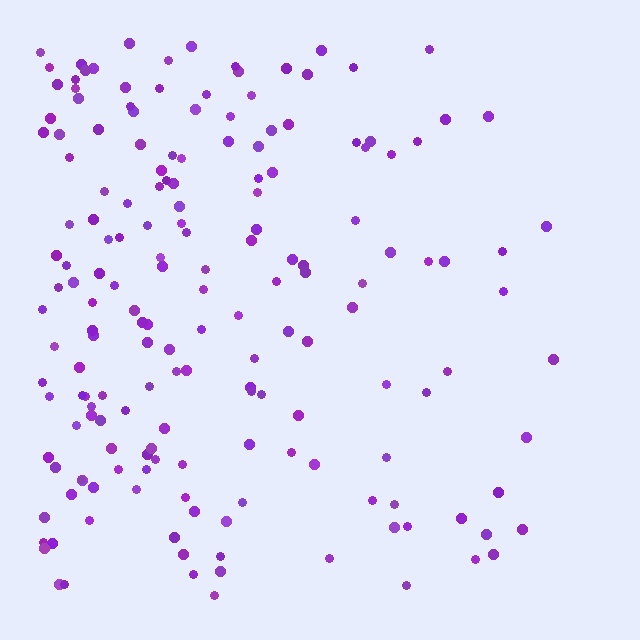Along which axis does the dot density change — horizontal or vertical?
Horizontal.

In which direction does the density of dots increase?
From right to left, with the left side densest.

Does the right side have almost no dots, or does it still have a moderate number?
Still a moderate number, just noticeably fewer than the left.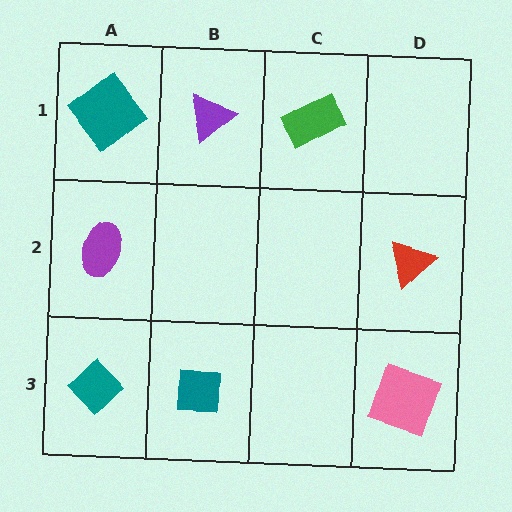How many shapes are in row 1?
3 shapes.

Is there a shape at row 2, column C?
No, that cell is empty.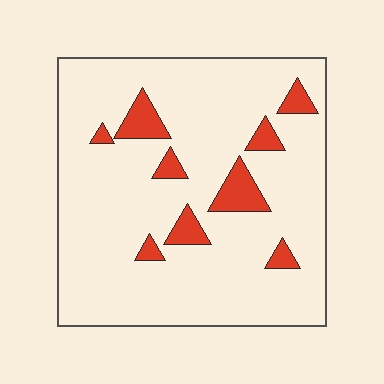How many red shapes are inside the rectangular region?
9.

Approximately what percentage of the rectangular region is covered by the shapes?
Approximately 10%.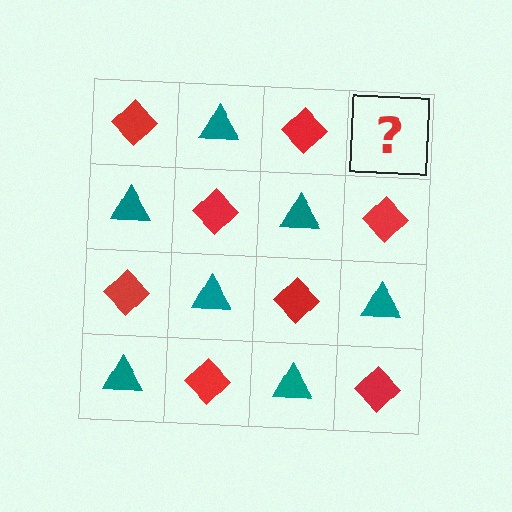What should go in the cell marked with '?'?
The missing cell should contain a teal triangle.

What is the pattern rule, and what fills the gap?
The rule is that it alternates red diamond and teal triangle in a checkerboard pattern. The gap should be filled with a teal triangle.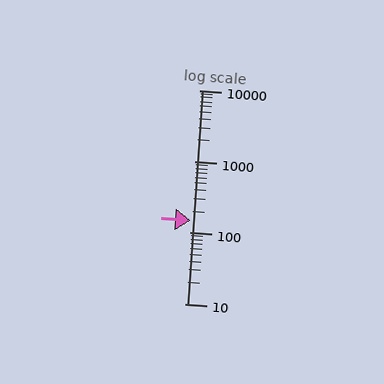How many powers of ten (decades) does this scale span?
The scale spans 3 decades, from 10 to 10000.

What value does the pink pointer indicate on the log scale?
The pointer indicates approximately 150.